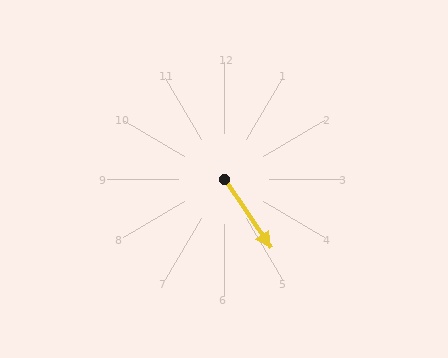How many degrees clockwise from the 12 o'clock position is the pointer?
Approximately 146 degrees.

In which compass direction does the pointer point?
Southeast.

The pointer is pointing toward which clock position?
Roughly 5 o'clock.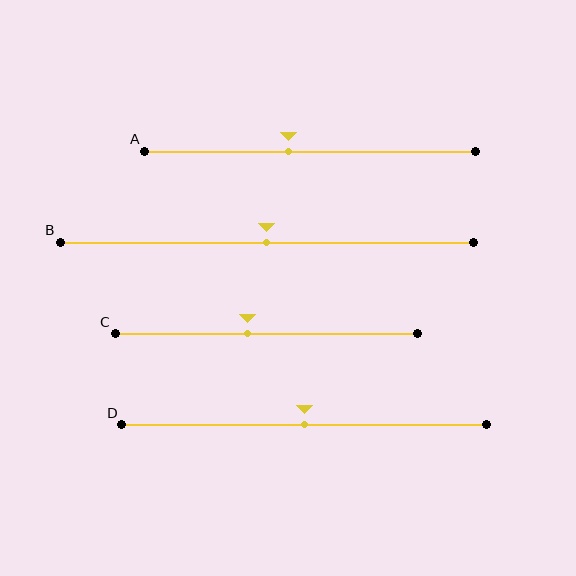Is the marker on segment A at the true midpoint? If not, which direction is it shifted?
No, the marker on segment A is shifted to the left by about 7% of the segment length.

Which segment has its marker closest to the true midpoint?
Segment B has its marker closest to the true midpoint.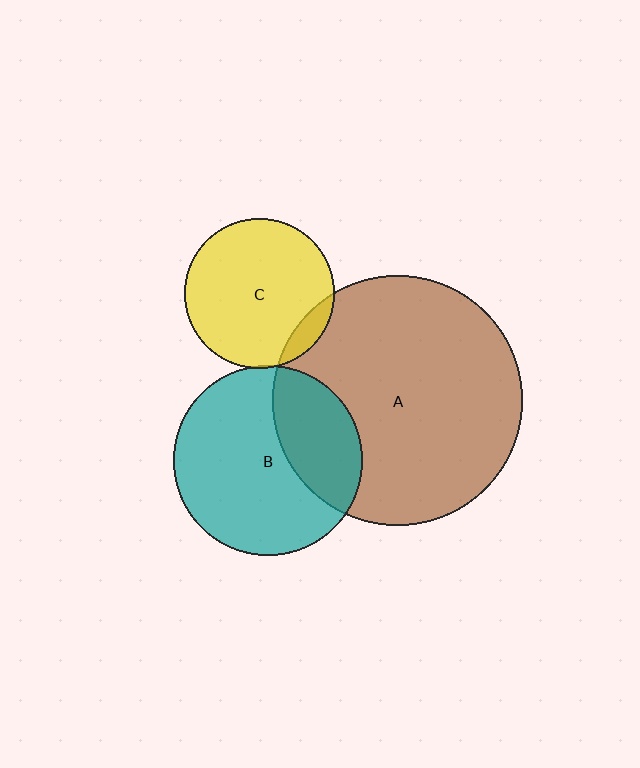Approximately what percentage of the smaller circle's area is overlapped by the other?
Approximately 10%.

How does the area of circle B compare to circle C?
Approximately 1.6 times.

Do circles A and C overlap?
Yes.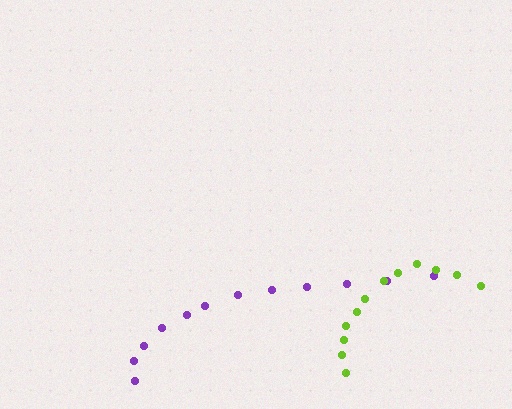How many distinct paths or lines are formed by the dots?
There are 2 distinct paths.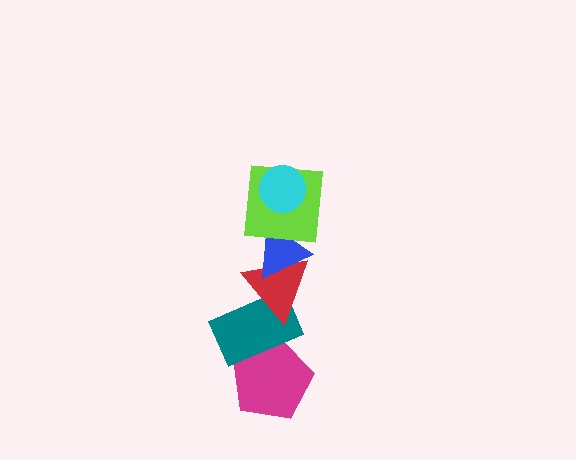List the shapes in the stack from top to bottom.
From top to bottom: the cyan circle, the lime square, the blue triangle, the red triangle, the teal rectangle, the magenta pentagon.